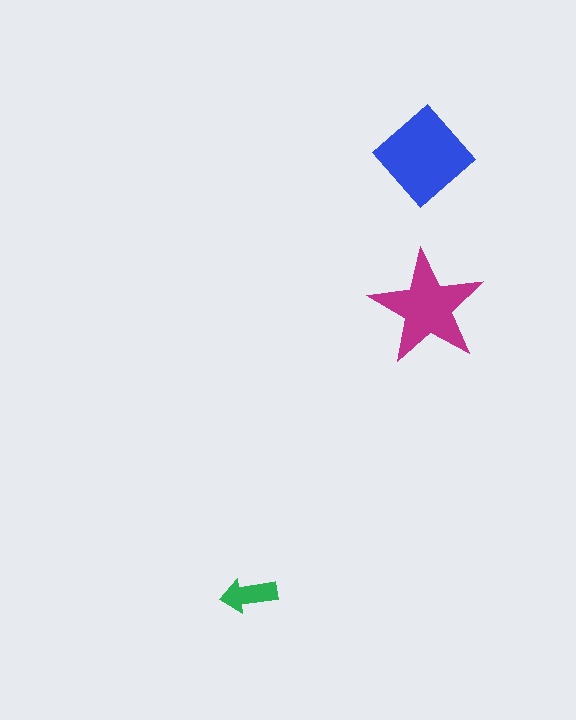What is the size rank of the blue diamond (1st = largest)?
1st.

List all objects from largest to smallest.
The blue diamond, the magenta star, the green arrow.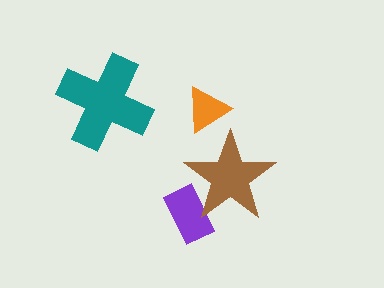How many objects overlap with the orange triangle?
0 objects overlap with the orange triangle.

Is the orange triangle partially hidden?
No, no other shape covers it.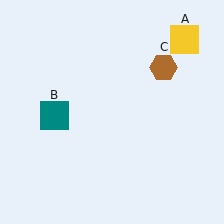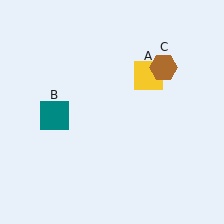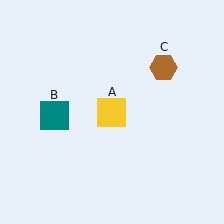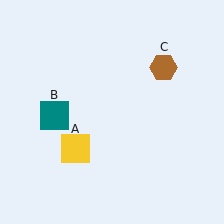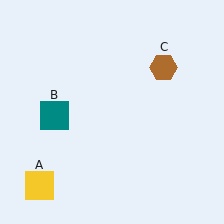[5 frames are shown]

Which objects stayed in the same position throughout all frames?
Teal square (object B) and brown hexagon (object C) remained stationary.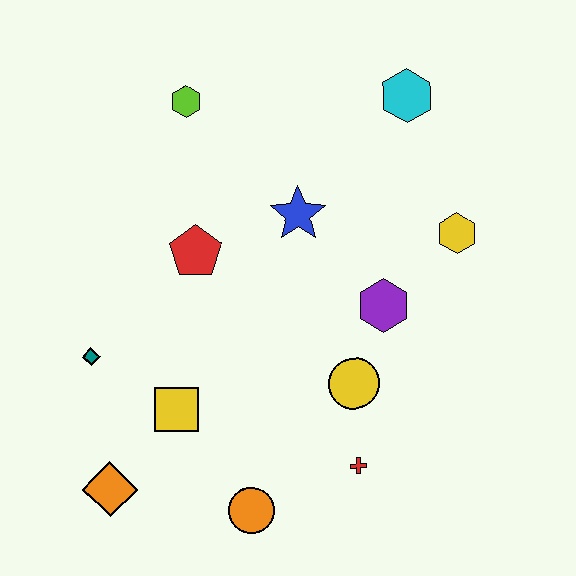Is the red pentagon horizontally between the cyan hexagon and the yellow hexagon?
No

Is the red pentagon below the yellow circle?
No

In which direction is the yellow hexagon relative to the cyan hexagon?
The yellow hexagon is below the cyan hexagon.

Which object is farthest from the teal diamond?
The cyan hexagon is farthest from the teal diamond.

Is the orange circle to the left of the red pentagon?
No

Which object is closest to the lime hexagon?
The red pentagon is closest to the lime hexagon.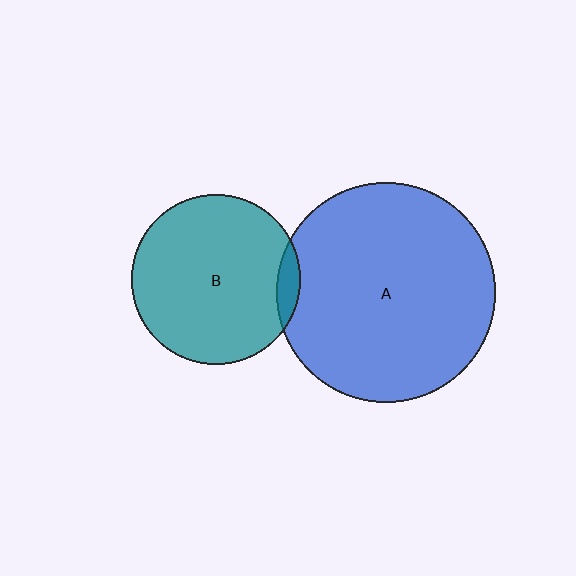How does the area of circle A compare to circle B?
Approximately 1.7 times.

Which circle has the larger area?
Circle A (blue).